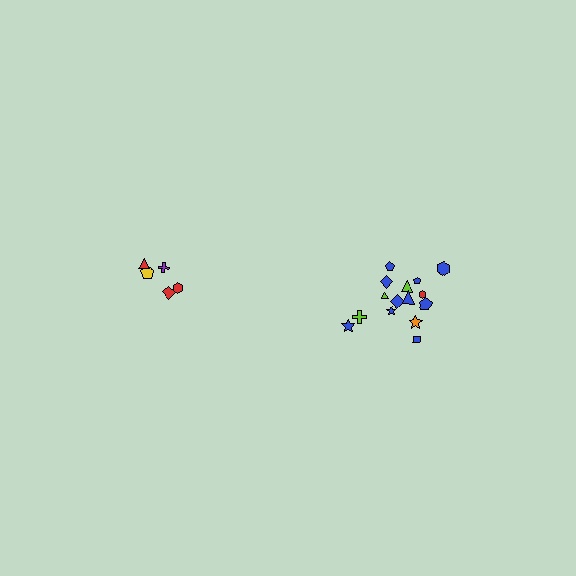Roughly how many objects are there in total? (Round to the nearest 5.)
Roughly 20 objects in total.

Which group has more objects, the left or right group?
The right group.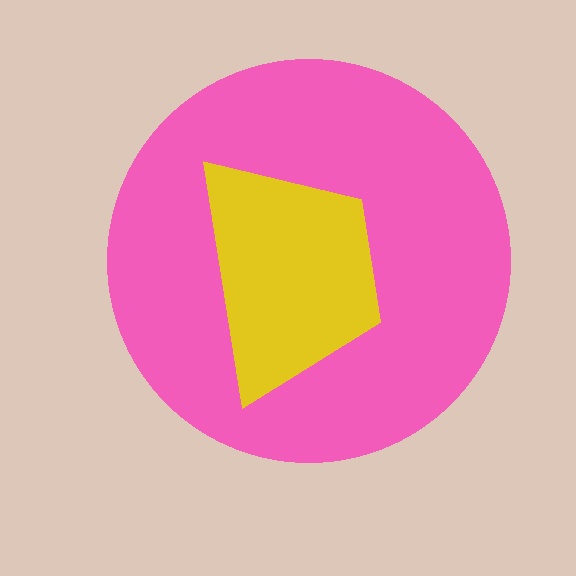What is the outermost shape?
The pink circle.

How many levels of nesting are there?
2.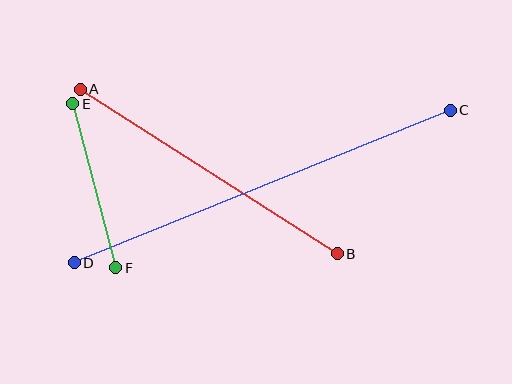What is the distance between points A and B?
The distance is approximately 305 pixels.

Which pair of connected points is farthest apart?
Points C and D are farthest apart.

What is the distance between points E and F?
The distance is approximately 170 pixels.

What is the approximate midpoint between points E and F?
The midpoint is at approximately (94, 186) pixels.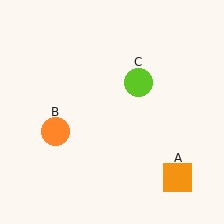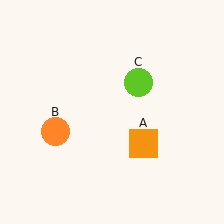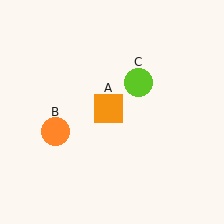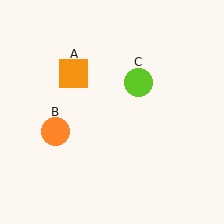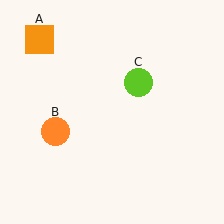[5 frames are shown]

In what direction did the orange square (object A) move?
The orange square (object A) moved up and to the left.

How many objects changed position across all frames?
1 object changed position: orange square (object A).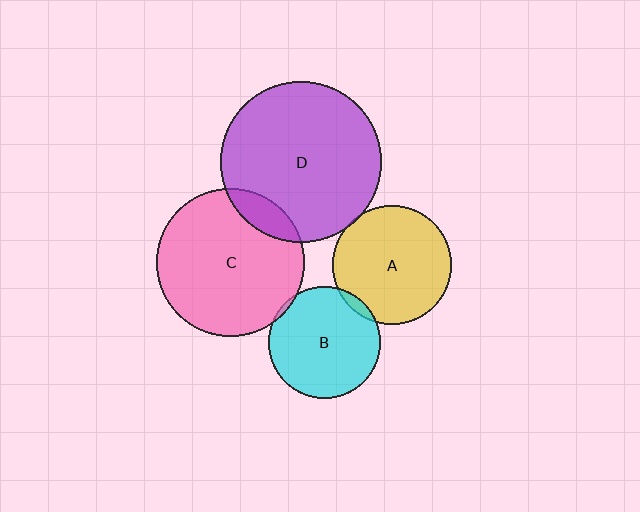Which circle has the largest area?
Circle D (purple).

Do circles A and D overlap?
Yes.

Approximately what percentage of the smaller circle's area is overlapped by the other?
Approximately 5%.